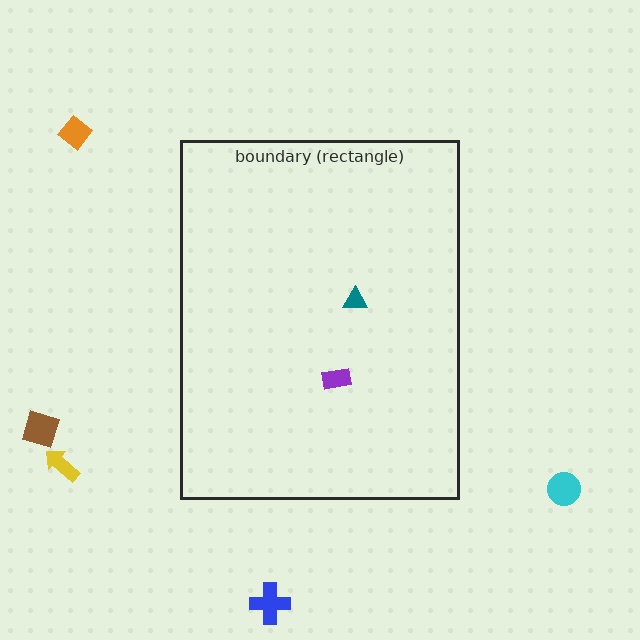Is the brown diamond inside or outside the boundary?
Outside.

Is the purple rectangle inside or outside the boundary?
Inside.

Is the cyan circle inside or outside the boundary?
Outside.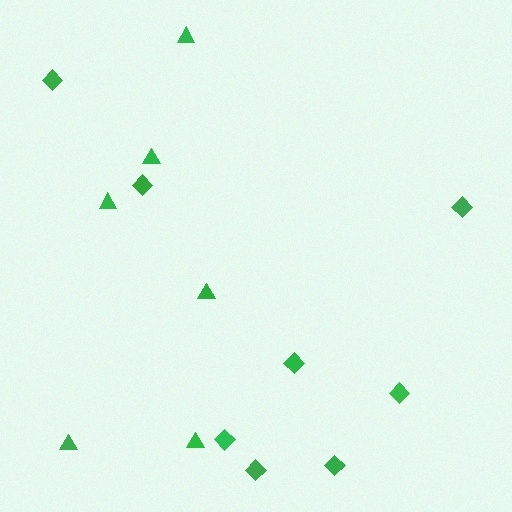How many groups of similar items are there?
There are 2 groups: one group of diamonds (8) and one group of triangles (6).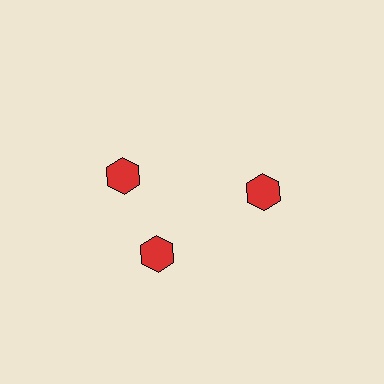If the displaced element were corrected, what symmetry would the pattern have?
It would have 3-fold rotational symmetry — the pattern would map onto itself every 120 degrees.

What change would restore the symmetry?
The symmetry would be restored by rotating it back into even spacing with its neighbors so that all 3 hexagons sit at equal angles and equal distance from the center.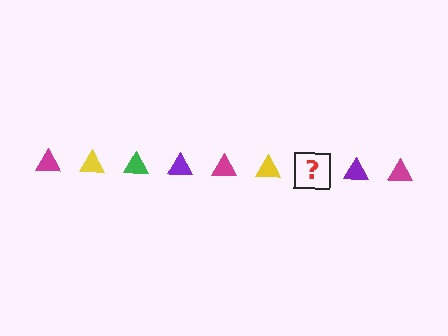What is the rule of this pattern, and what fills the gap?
The rule is that the pattern cycles through magenta, yellow, green, purple triangles. The gap should be filled with a green triangle.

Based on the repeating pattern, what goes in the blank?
The blank should be a green triangle.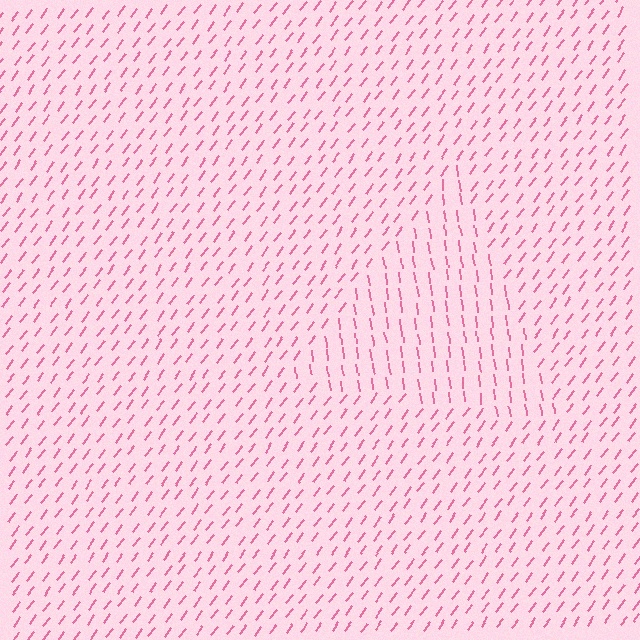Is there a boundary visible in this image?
Yes, there is a texture boundary formed by a change in line orientation.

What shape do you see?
I see a triangle.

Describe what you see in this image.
The image is filled with small pink line segments. A triangle region in the image has lines oriented differently from the surrounding lines, creating a visible texture boundary.